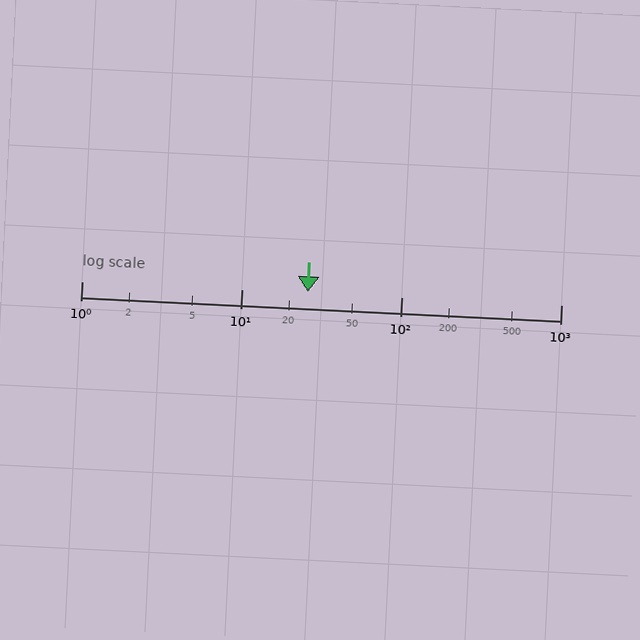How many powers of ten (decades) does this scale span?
The scale spans 3 decades, from 1 to 1000.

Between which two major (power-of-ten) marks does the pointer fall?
The pointer is between 10 and 100.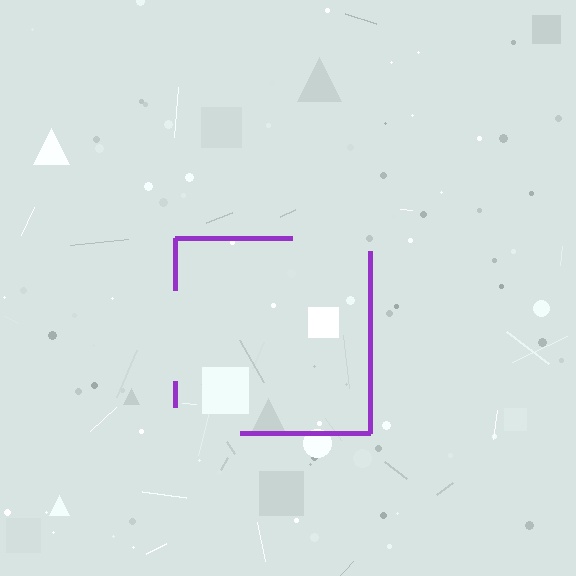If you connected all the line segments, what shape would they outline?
They would outline a square.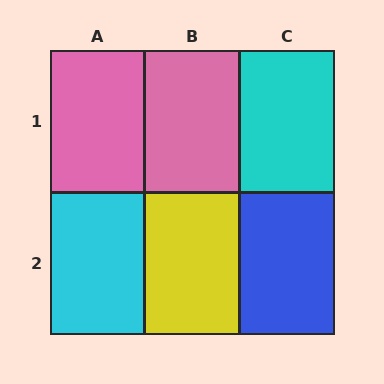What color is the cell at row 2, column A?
Cyan.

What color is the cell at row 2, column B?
Yellow.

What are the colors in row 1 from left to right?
Pink, pink, cyan.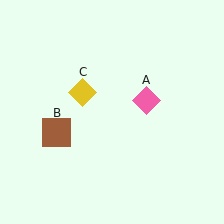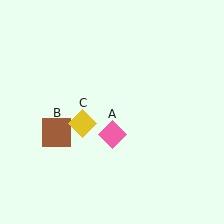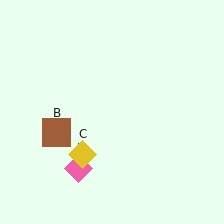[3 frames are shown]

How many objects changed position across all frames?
2 objects changed position: pink diamond (object A), yellow diamond (object C).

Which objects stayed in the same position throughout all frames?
Brown square (object B) remained stationary.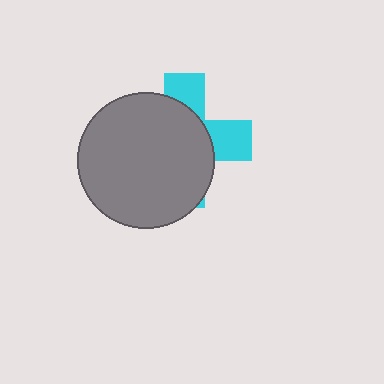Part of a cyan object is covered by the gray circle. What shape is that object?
It is a cross.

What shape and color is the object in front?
The object in front is a gray circle.